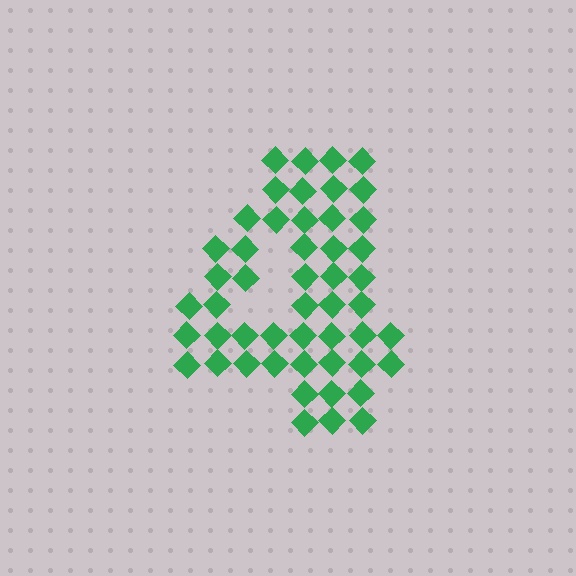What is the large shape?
The large shape is the digit 4.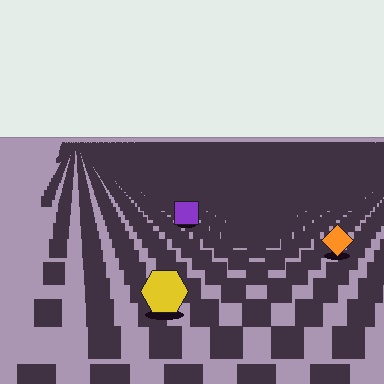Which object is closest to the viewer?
The yellow hexagon is closest. The texture marks near it are larger and more spread out.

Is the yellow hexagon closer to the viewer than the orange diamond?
Yes. The yellow hexagon is closer — you can tell from the texture gradient: the ground texture is coarser near it.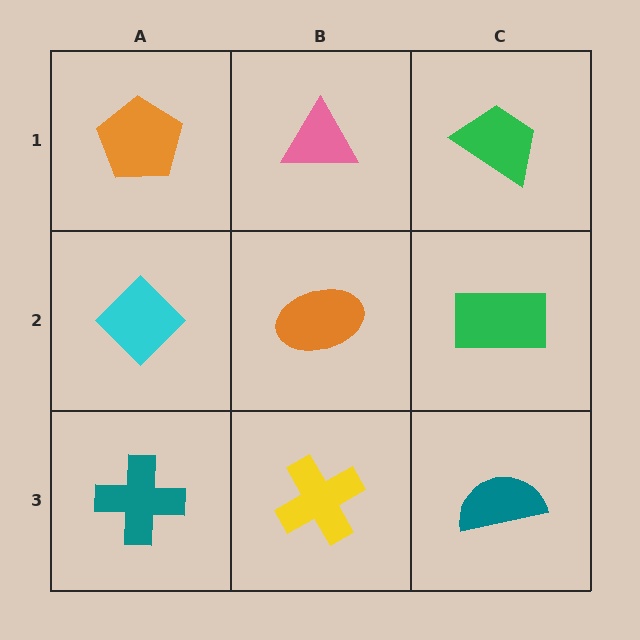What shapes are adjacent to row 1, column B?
An orange ellipse (row 2, column B), an orange pentagon (row 1, column A), a green trapezoid (row 1, column C).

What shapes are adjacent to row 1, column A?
A cyan diamond (row 2, column A), a pink triangle (row 1, column B).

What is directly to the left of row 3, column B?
A teal cross.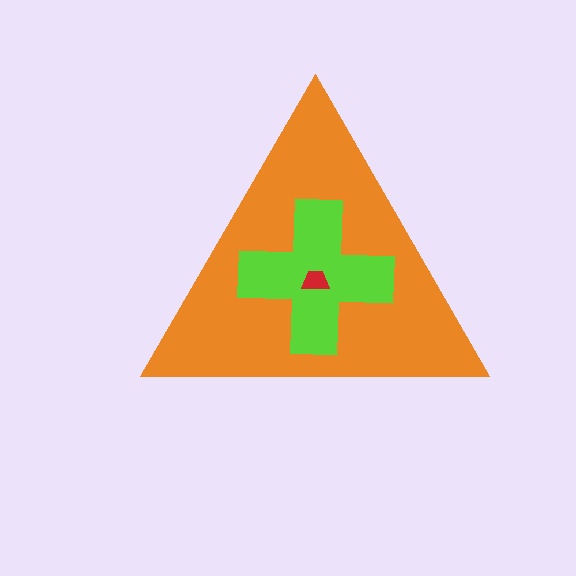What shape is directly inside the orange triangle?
The lime cross.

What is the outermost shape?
The orange triangle.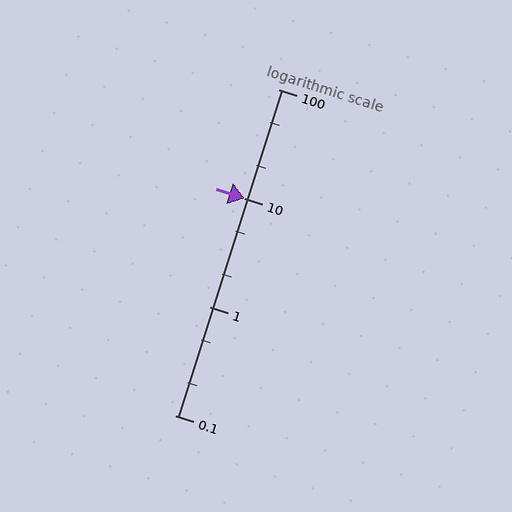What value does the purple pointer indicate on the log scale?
The pointer indicates approximately 10.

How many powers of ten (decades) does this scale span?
The scale spans 3 decades, from 0.1 to 100.